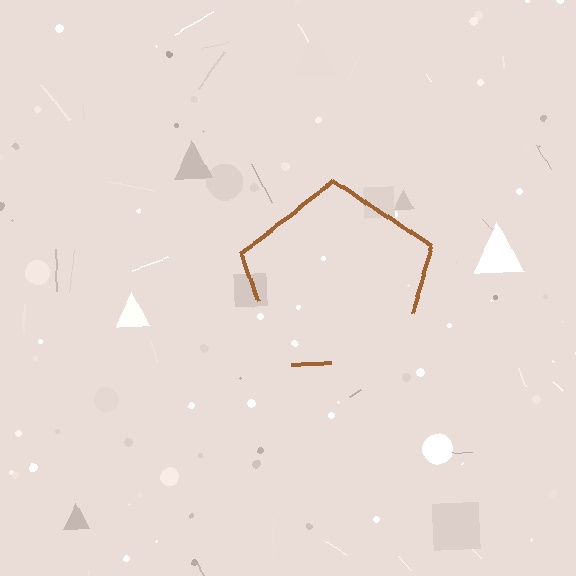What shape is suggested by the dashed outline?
The dashed outline suggests a pentagon.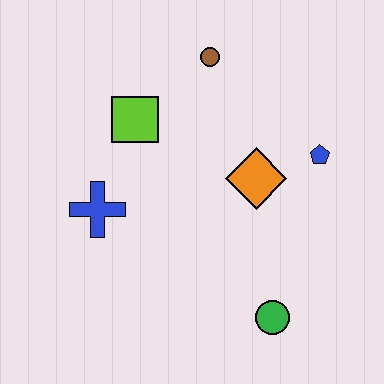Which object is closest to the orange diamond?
The blue pentagon is closest to the orange diamond.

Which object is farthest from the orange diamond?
The blue cross is farthest from the orange diamond.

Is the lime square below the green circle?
No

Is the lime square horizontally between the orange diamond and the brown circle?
No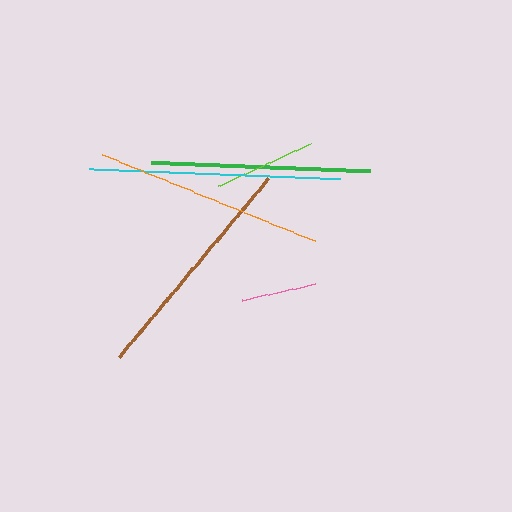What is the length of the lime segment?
The lime segment is approximately 101 pixels long.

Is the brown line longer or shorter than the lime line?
The brown line is longer than the lime line.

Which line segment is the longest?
The cyan line is the longest at approximately 251 pixels.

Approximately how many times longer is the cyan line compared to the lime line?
The cyan line is approximately 2.5 times the length of the lime line.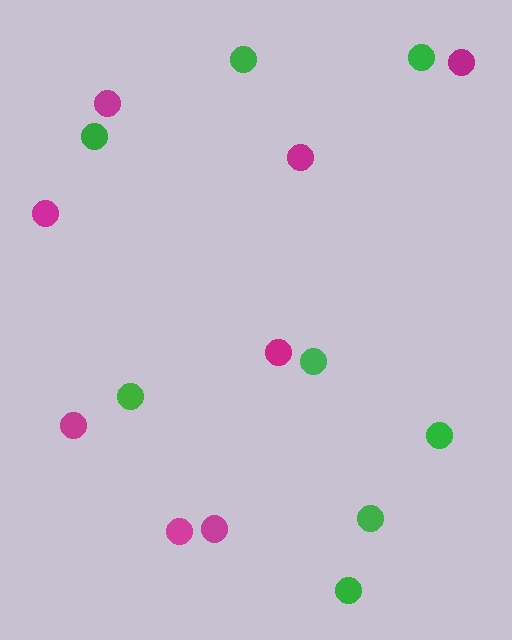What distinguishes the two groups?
There are 2 groups: one group of green circles (8) and one group of magenta circles (8).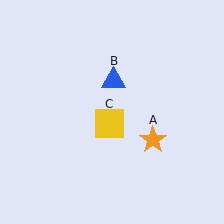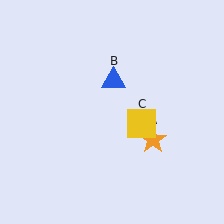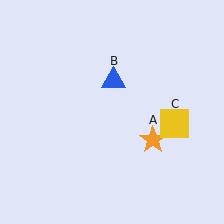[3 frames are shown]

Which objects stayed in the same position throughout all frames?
Orange star (object A) and blue triangle (object B) remained stationary.